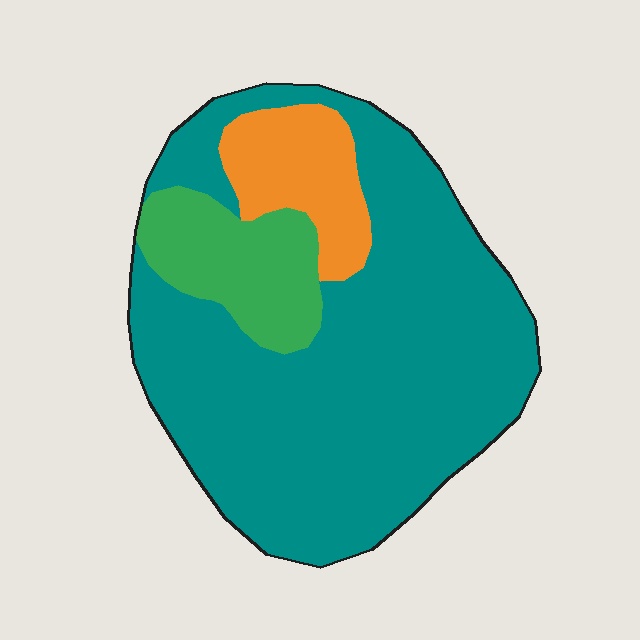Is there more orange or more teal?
Teal.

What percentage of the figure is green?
Green covers 14% of the figure.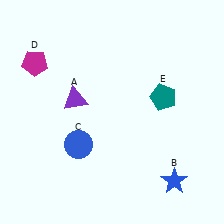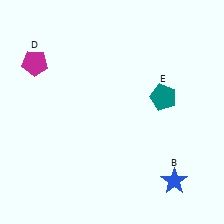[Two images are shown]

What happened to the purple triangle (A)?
The purple triangle (A) was removed in Image 2. It was in the top-left area of Image 1.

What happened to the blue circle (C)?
The blue circle (C) was removed in Image 2. It was in the bottom-left area of Image 1.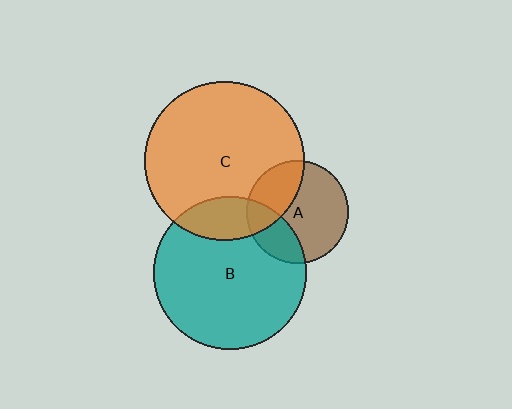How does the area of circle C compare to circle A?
Approximately 2.4 times.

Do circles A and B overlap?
Yes.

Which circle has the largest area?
Circle C (orange).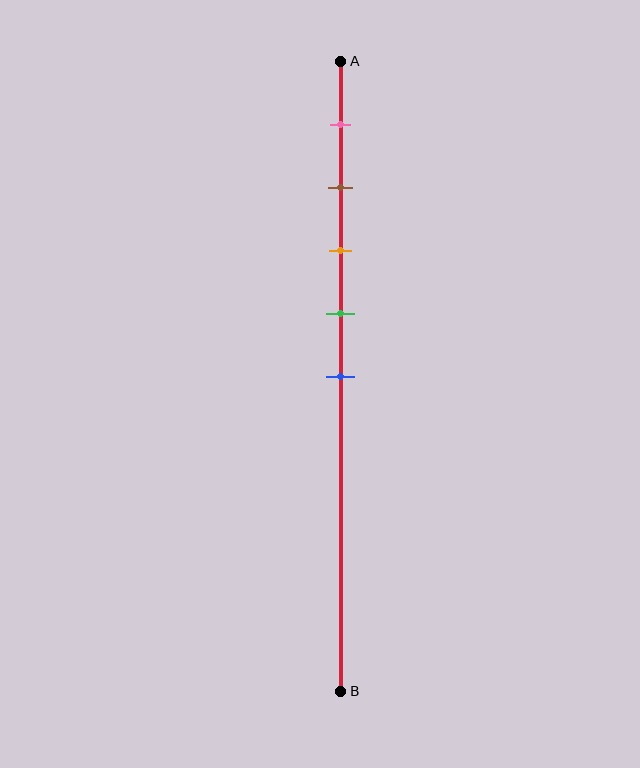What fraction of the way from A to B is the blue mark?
The blue mark is approximately 50% (0.5) of the way from A to B.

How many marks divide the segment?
There are 5 marks dividing the segment.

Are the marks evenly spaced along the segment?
Yes, the marks are approximately evenly spaced.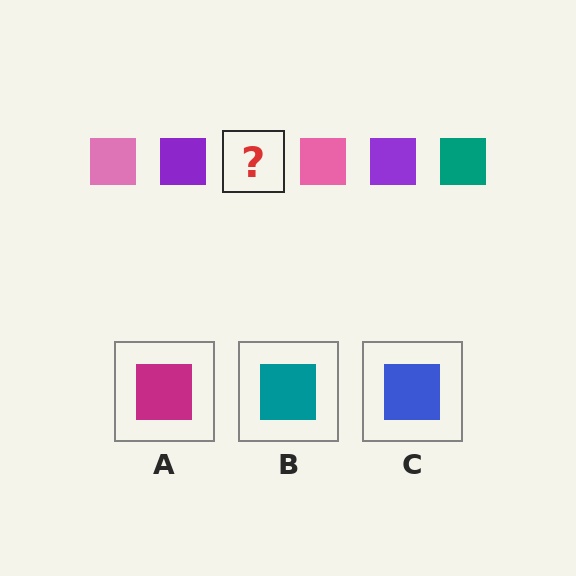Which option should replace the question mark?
Option B.